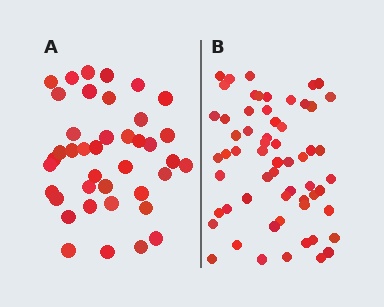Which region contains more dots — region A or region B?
Region B (the right region) has more dots.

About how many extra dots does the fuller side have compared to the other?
Region B has approximately 20 more dots than region A.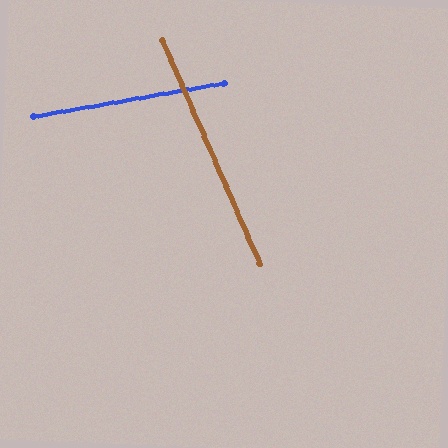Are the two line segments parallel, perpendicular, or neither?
Neither parallel nor perpendicular — they differ by about 77°.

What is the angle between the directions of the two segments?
Approximately 77 degrees.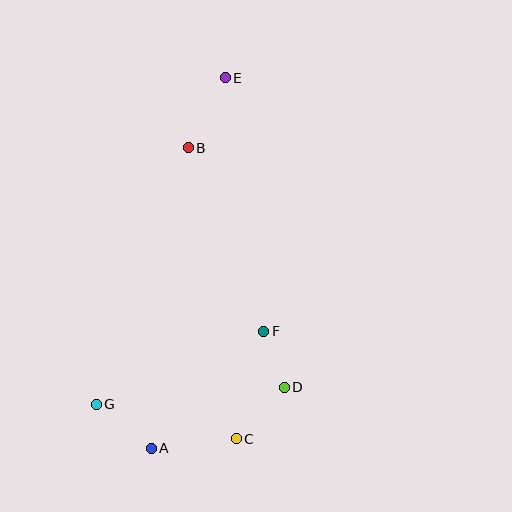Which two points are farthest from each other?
Points A and E are farthest from each other.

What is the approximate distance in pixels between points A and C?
The distance between A and C is approximately 85 pixels.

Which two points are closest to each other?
Points D and F are closest to each other.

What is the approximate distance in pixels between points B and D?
The distance between B and D is approximately 258 pixels.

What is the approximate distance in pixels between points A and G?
The distance between A and G is approximately 70 pixels.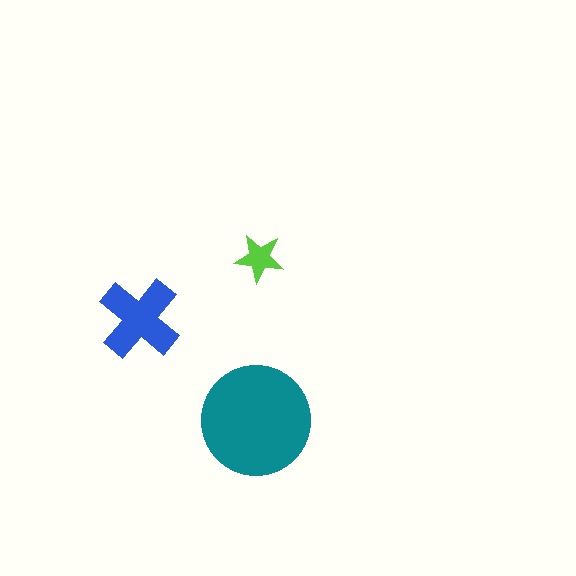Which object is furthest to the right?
The lime star is rightmost.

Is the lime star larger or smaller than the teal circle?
Smaller.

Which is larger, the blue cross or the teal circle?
The teal circle.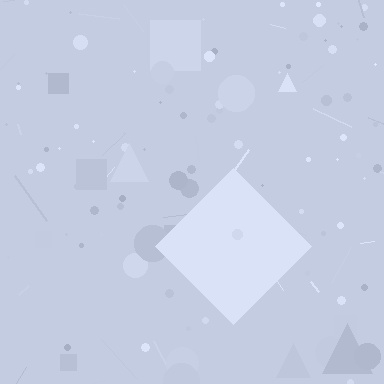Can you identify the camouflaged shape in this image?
The camouflaged shape is a diamond.